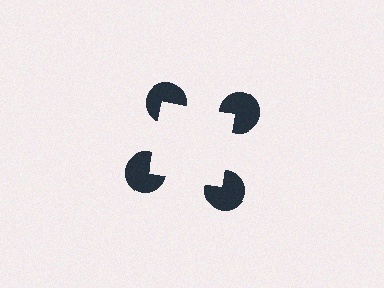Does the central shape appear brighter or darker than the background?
It typically appears slightly brighter than the background, even though no actual brightness change is drawn.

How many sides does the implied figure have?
4 sides.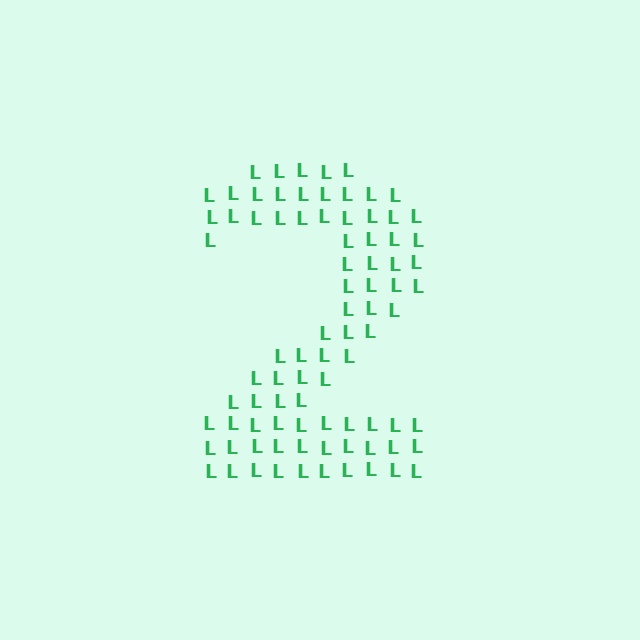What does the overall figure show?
The overall figure shows the digit 2.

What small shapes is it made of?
It is made of small letter L's.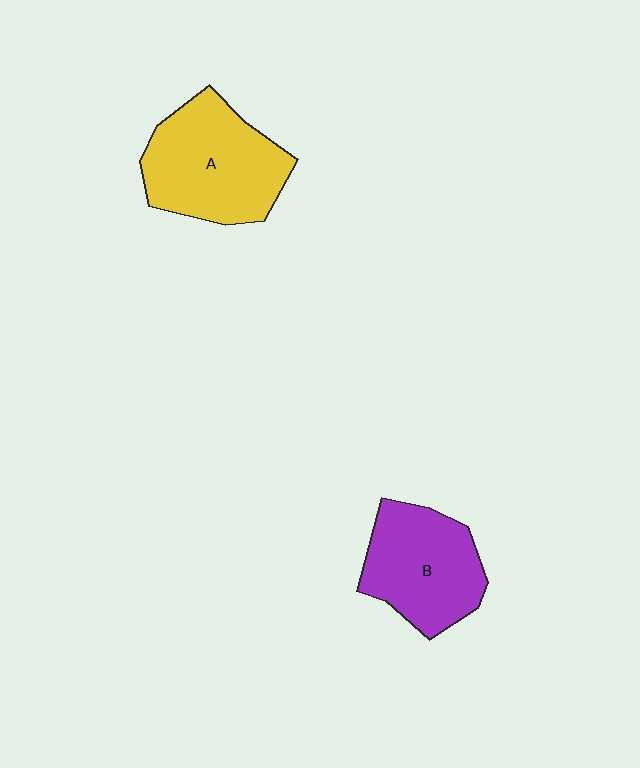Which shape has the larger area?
Shape A (yellow).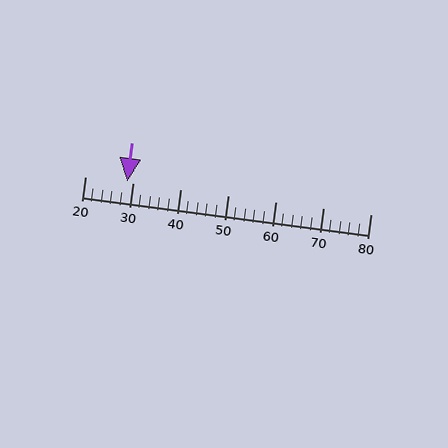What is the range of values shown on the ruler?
The ruler shows values from 20 to 80.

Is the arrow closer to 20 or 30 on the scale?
The arrow is closer to 30.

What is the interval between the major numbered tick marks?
The major tick marks are spaced 10 units apart.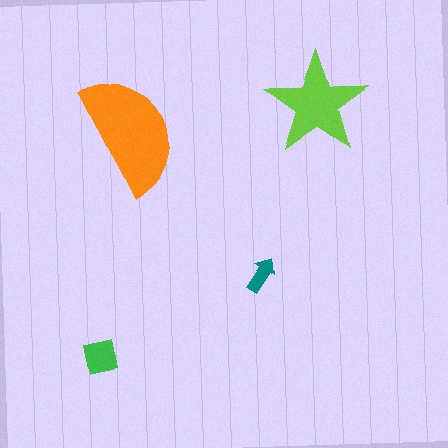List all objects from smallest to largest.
The teal arrow, the green square, the lime star, the orange semicircle.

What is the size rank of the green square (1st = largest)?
3rd.